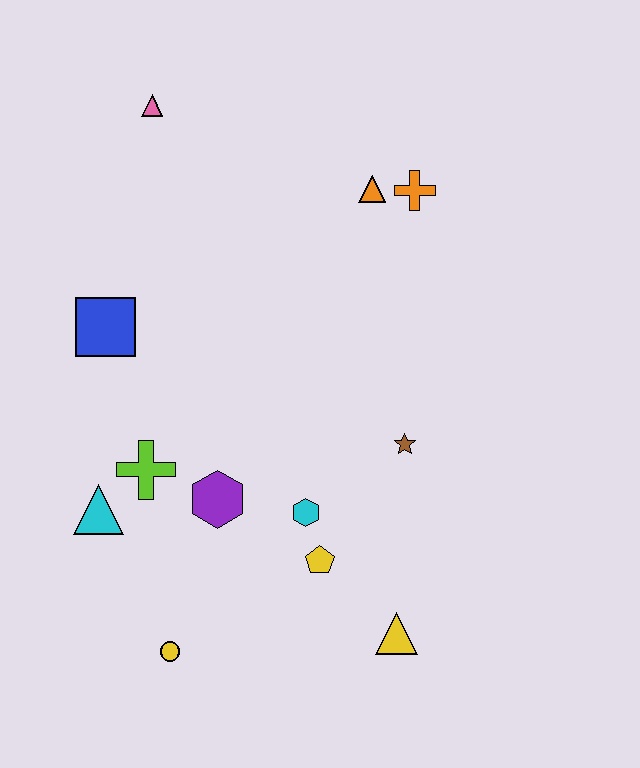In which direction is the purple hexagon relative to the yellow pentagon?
The purple hexagon is to the left of the yellow pentagon.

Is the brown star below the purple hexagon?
No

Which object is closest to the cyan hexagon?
The yellow pentagon is closest to the cyan hexagon.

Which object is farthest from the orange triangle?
The yellow circle is farthest from the orange triangle.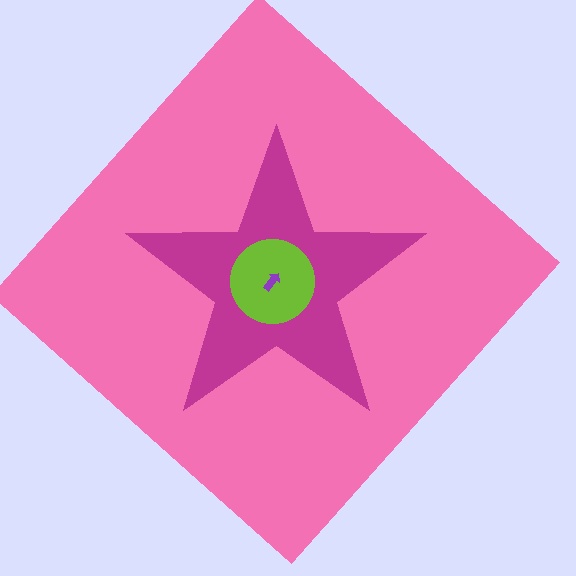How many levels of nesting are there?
4.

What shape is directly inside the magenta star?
The lime circle.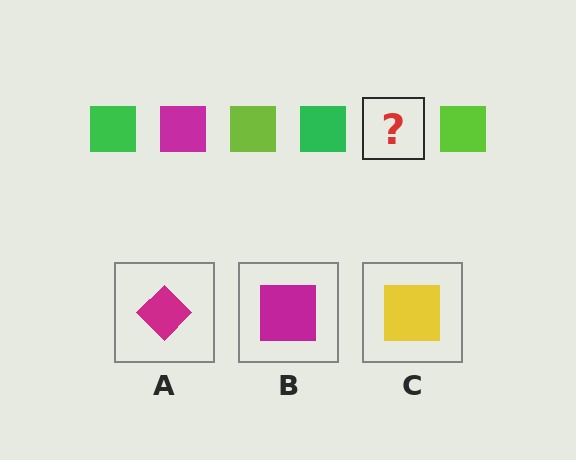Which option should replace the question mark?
Option B.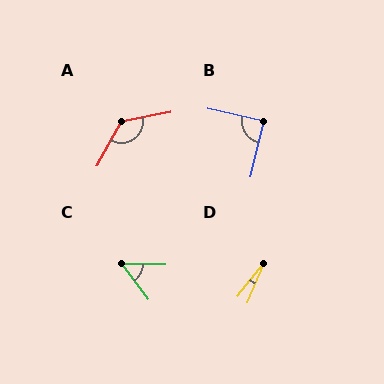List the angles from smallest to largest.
D (16°), C (53°), B (89°), A (130°).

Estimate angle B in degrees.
Approximately 89 degrees.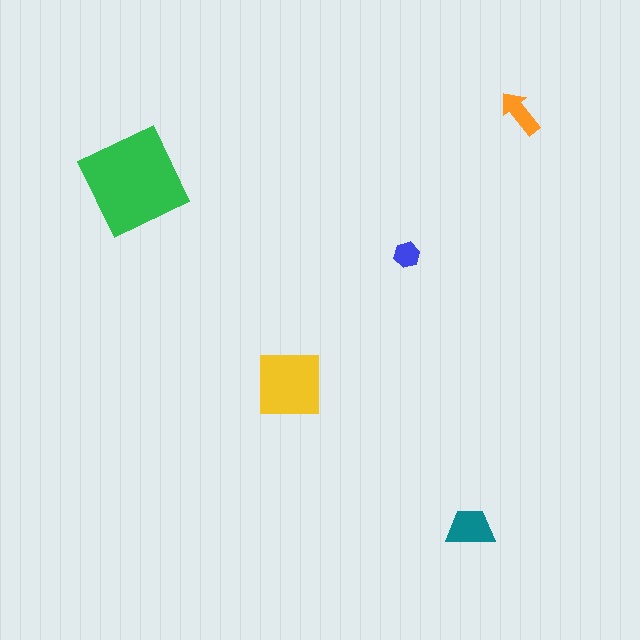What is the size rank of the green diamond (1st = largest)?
1st.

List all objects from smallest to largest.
The blue hexagon, the orange arrow, the teal trapezoid, the yellow square, the green diamond.